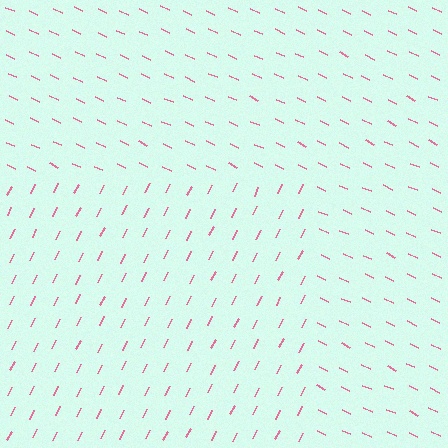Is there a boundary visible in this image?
Yes, there is a texture boundary formed by a change in line orientation.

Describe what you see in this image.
The image is filled with small pink line segments. A rectangle region in the image has lines oriented differently from the surrounding lines, creating a visible texture boundary.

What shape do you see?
I see a rectangle.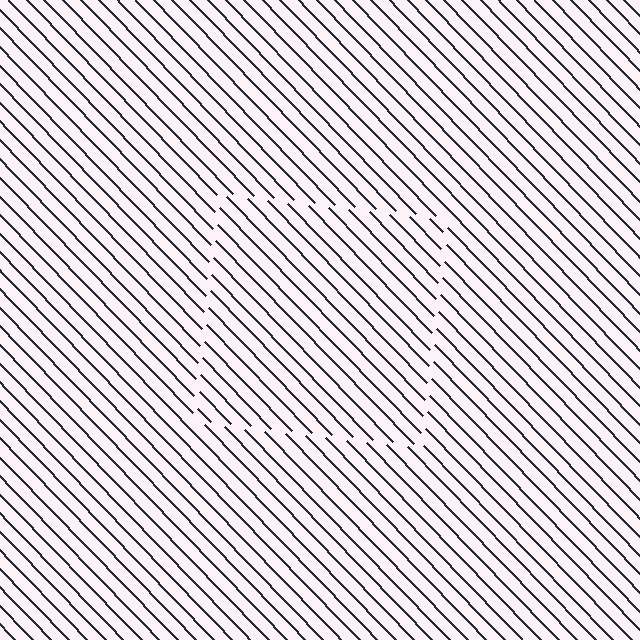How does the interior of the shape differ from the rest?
The interior of the shape contains the same grating, shifted by half a period — the contour is defined by the phase discontinuity where line-ends from the inner and outer gratings abut.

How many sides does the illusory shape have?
4 sides — the line-ends trace a square.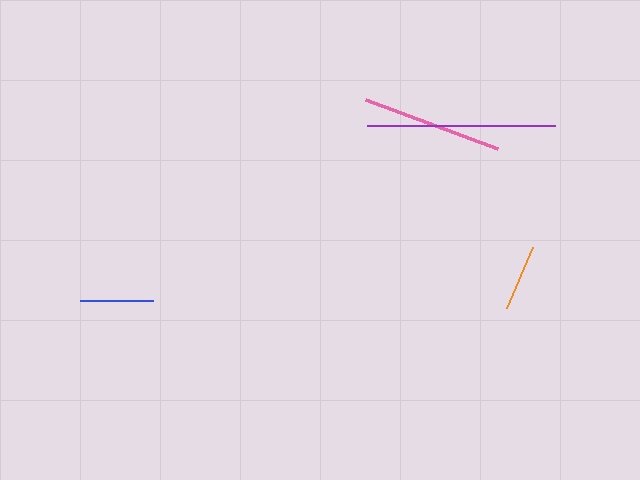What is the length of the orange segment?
The orange segment is approximately 66 pixels long.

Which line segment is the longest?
The purple line is the longest at approximately 189 pixels.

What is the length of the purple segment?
The purple segment is approximately 189 pixels long.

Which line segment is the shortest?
The orange line is the shortest at approximately 66 pixels.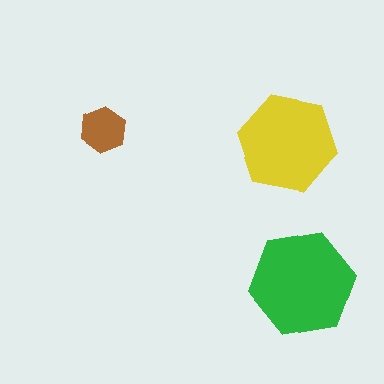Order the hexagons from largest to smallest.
the green one, the yellow one, the brown one.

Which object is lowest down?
The green hexagon is bottommost.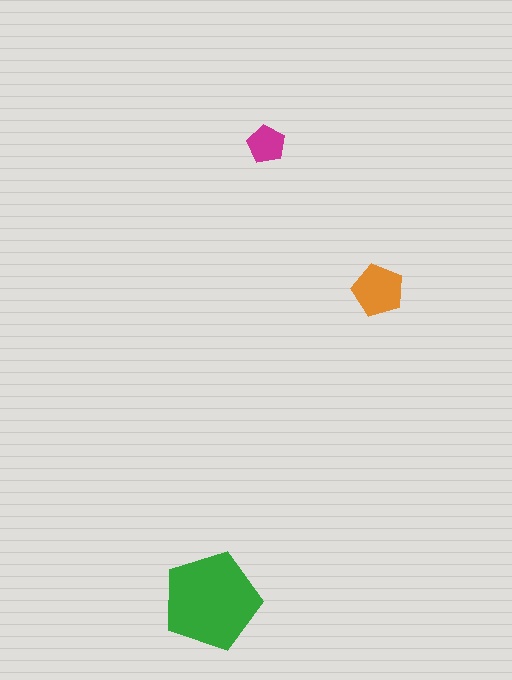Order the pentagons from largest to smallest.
the green one, the orange one, the magenta one.